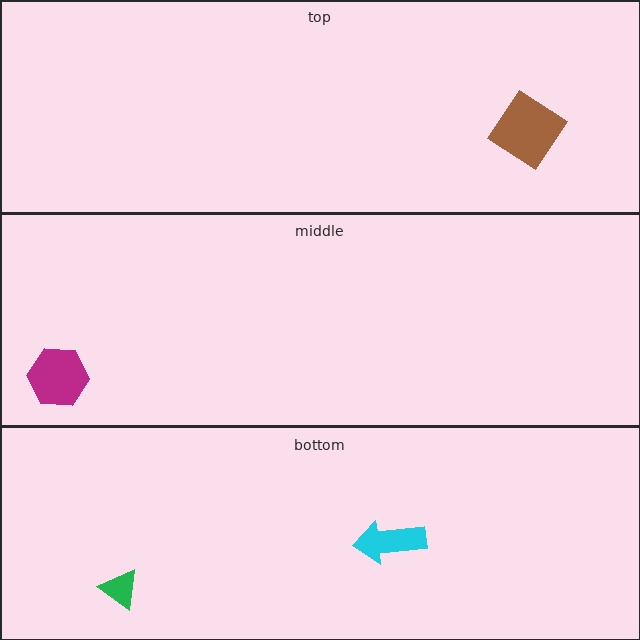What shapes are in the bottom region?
The green triangle, the cyan arrow.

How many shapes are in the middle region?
1.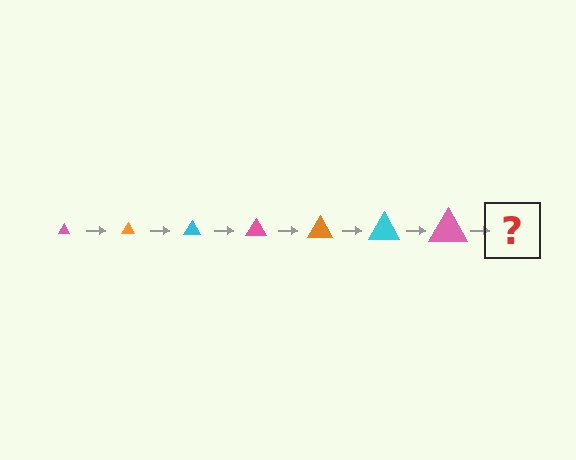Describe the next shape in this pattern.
It should be an orange triangle, larger than the previous one.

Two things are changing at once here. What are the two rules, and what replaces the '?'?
The two rules are that the triangle grows larger each step and the color cycles through pink, orange, and cyan. The '?' should be an orange triangle, larger than the previous one.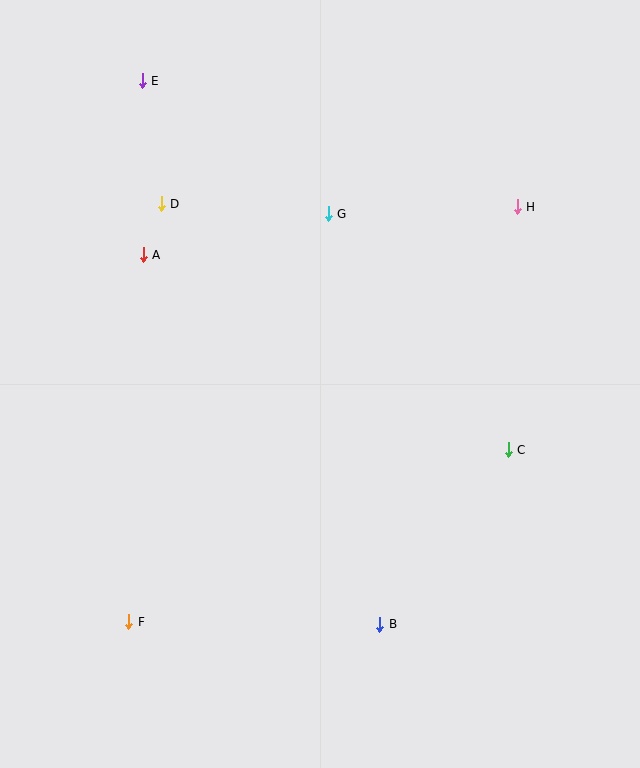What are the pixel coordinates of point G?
Point G is at (328, 214).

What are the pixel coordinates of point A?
Point A is at (143, 255).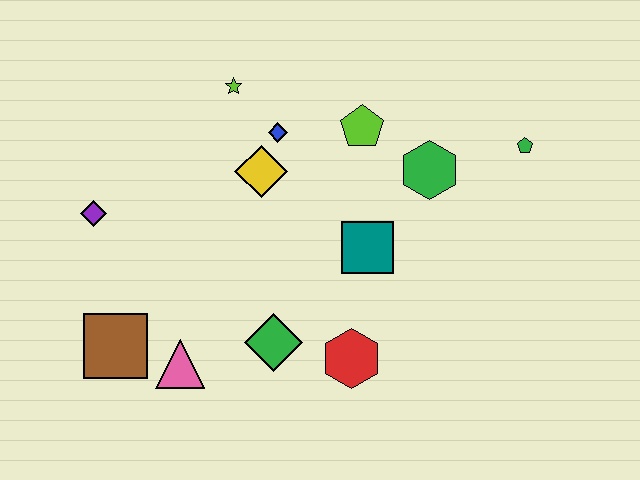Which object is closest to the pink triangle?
The brown square is closest to the pink triangle.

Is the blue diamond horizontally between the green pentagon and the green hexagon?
No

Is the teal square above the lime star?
No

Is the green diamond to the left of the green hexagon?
Yes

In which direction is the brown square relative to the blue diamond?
The brown square is below the blue diamond.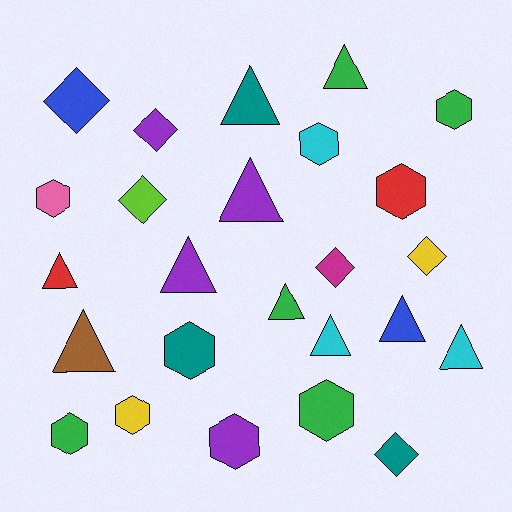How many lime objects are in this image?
There is 1 lime object.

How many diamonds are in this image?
There are 6 diamonds.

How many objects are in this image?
There are 25 objects.